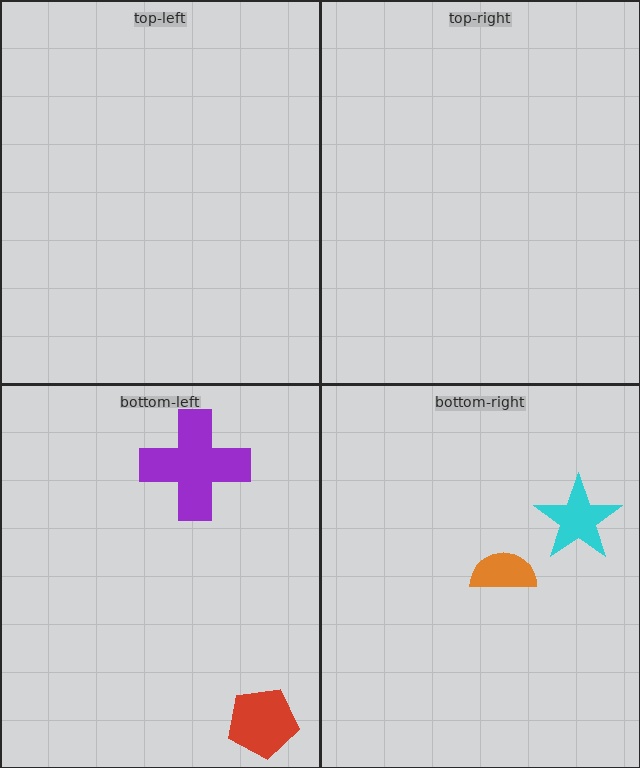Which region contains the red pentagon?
The bottom-left region.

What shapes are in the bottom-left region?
The purple cross, the red pentagon.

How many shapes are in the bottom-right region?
2.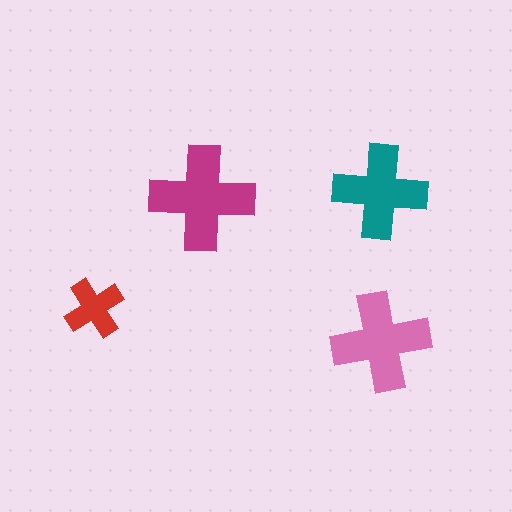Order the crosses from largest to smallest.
the magenta one, the pink one, the teal one, the red one.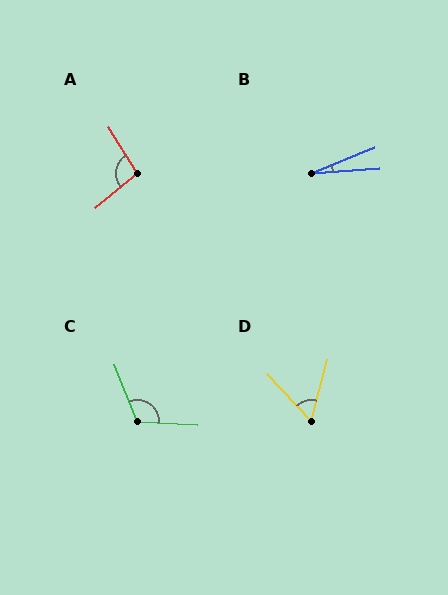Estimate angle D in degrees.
Approximately 58 degrees.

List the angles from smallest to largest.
B (18°), D (58°), A (98°), C (115°).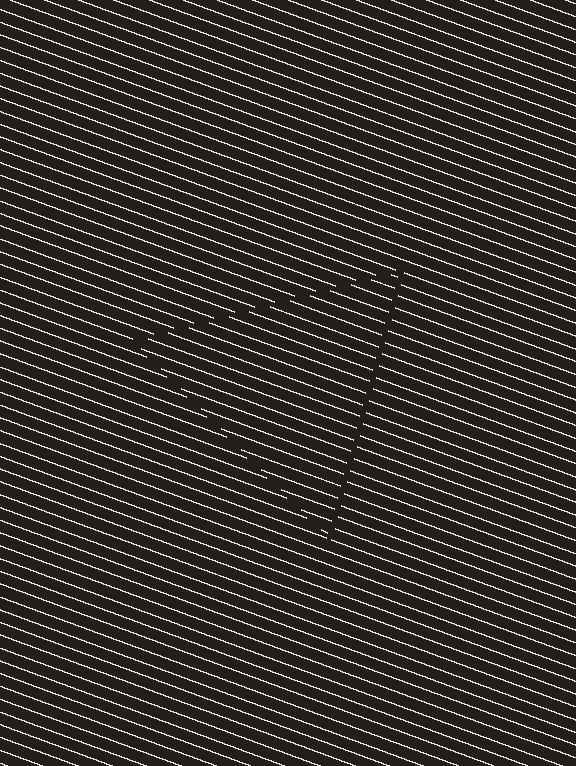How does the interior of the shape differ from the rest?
The interior of the shape contains the same grating, shifted by half a period — the contour is defined by the phase discontinuity where line-ends from the inner and outer gratings abut.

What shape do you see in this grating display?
An illusory triangle. The interior of the shape contains the same grating, shifted by half a period — the contour is defined by the phase discontinuity where line-ends from the inner and outer gratings abut.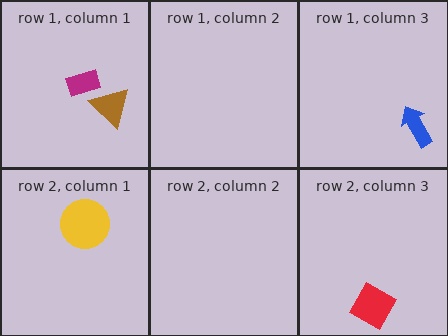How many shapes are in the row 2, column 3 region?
1.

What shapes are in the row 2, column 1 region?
The yellow circle.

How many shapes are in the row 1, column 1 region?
2.